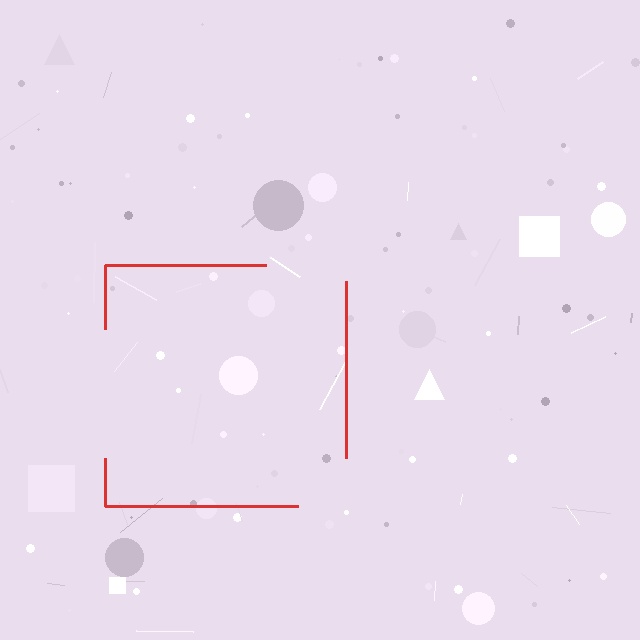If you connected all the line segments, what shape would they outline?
They would outline a square.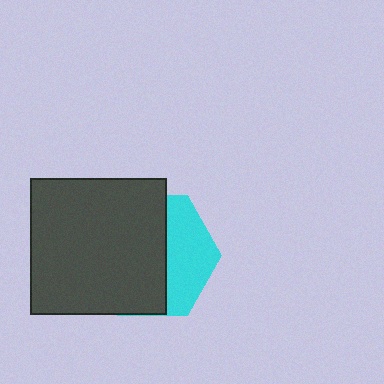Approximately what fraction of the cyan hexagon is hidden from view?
Roughly 64% of the cyan hexagon is hidden behind the dark gray square.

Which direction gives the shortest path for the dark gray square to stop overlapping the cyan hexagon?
Moving left gives the shortest separation.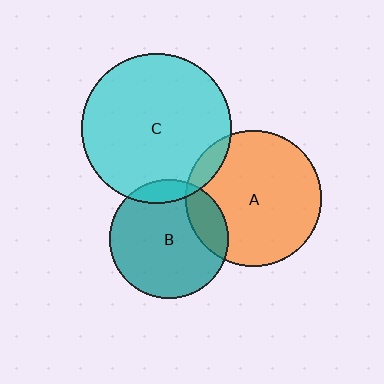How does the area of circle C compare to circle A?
Approximately 1.2 times.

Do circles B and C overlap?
Yes.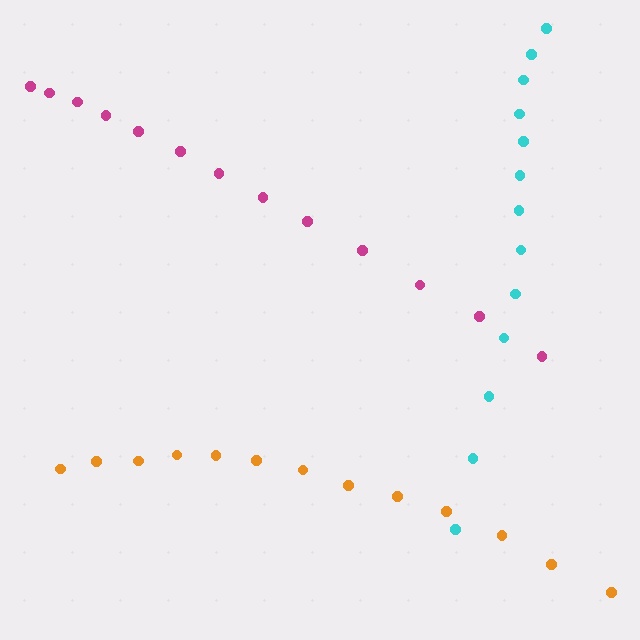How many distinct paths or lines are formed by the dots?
There are 3 distinct paths.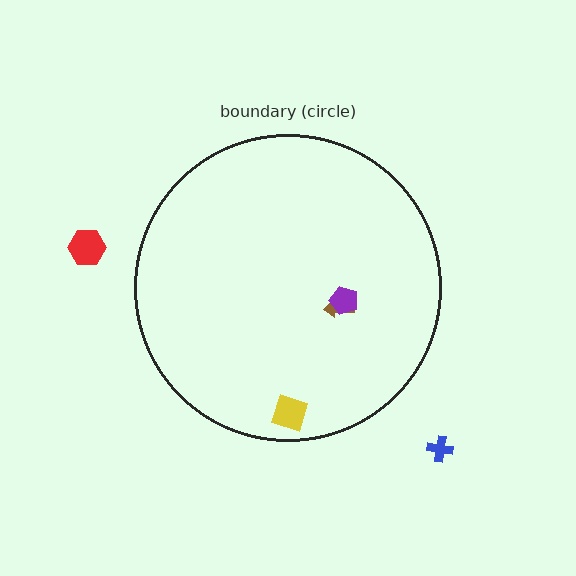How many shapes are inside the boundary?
3 inside, 2 outside.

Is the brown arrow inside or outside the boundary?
Inside.